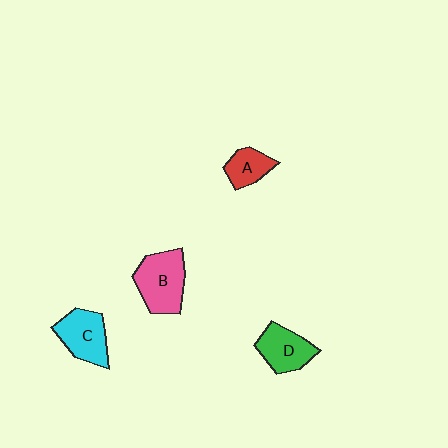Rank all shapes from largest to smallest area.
From largest to smallest: B (pink), C (cyan), D (green), A (red).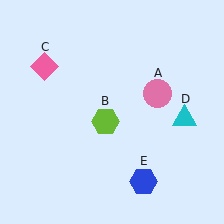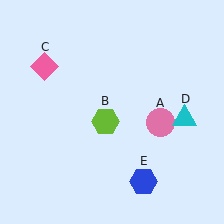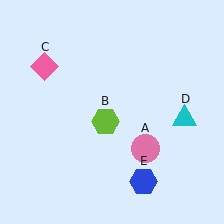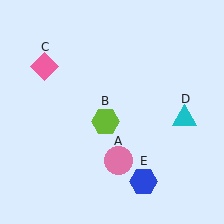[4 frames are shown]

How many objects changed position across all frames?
1 object changed position: pink circle (object A).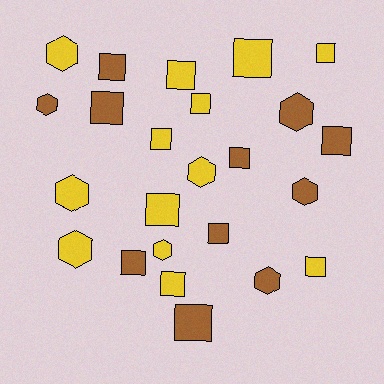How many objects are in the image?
There are 24 objects.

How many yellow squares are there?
There are 8 yellow squares.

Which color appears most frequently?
Yellow, with 13 objects.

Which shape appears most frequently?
Square, with 15 objects.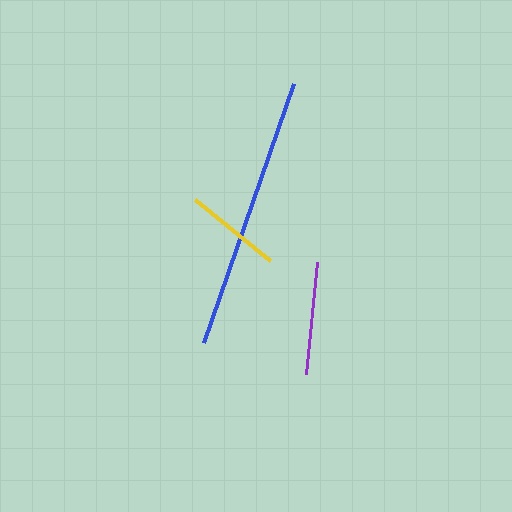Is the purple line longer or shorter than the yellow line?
The purple line is longer than the yellow line.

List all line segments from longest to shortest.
From longest to shortest: blue, purple, yellow.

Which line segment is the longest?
The blue line is the longest at approximately 274 pixels.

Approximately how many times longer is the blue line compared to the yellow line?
The blue line is approximately 2.8 times the length of the yellow line.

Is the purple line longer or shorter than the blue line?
The blue line is longer than the purple line.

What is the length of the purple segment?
The purple segment is approximately 112 pixels long.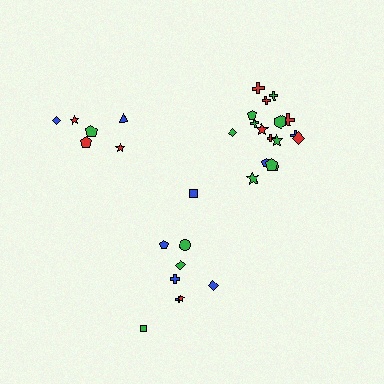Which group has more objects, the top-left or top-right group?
The top-right group.